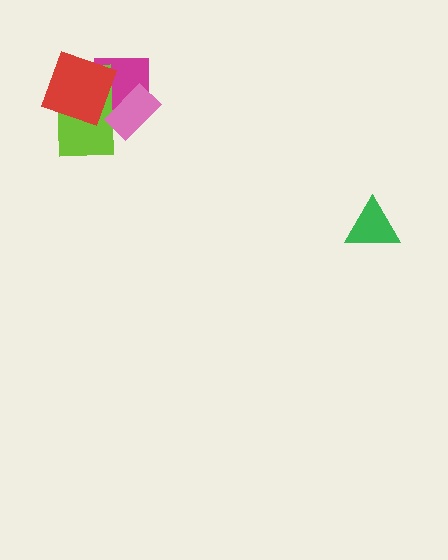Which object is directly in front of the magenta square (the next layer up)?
The lime rectangle is directly in front of the magenta square.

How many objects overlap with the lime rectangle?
3 objects overlap with the lime rectangle.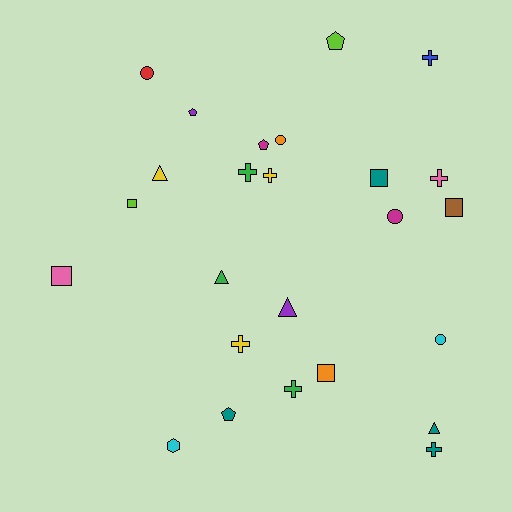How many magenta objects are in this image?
There are 2 magenta objects.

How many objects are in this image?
There are 25 objects.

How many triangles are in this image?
There are 4 triangles.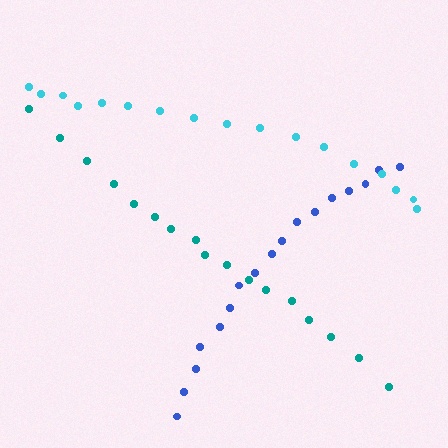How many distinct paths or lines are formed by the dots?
There are 3 distinct paths.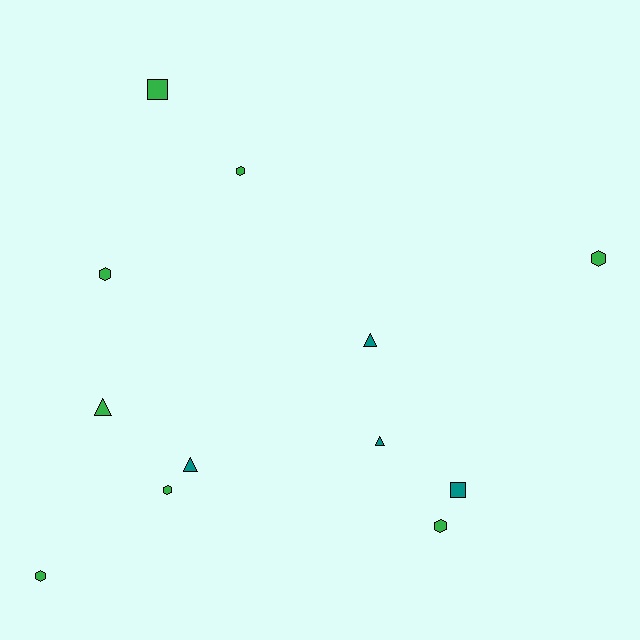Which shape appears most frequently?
Hexagon, with 6 objects.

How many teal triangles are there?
There are 3 teal triangles.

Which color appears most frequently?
Green, with 8 objects.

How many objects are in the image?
There are 12 objects.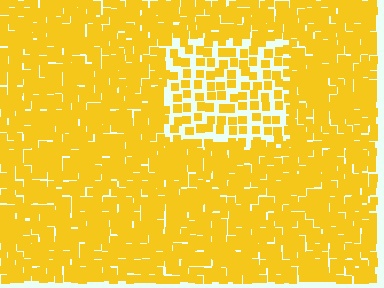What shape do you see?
I see a rectangle.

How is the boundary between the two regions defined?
The boundary is defined by a change in element density (approximately 2.1x ratio). All elements are the same color, size, and shape.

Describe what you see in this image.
The image contains small yellow elements arranged at two different densities. A rectangle-shaped region is visible where the elements are less densely packed than the surrounding area.